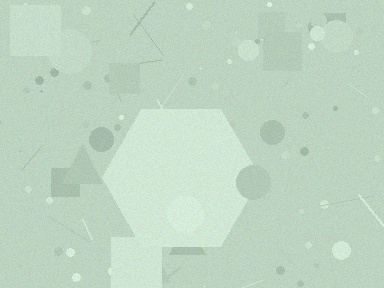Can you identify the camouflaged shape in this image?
The camouflaged shape is a hexagon.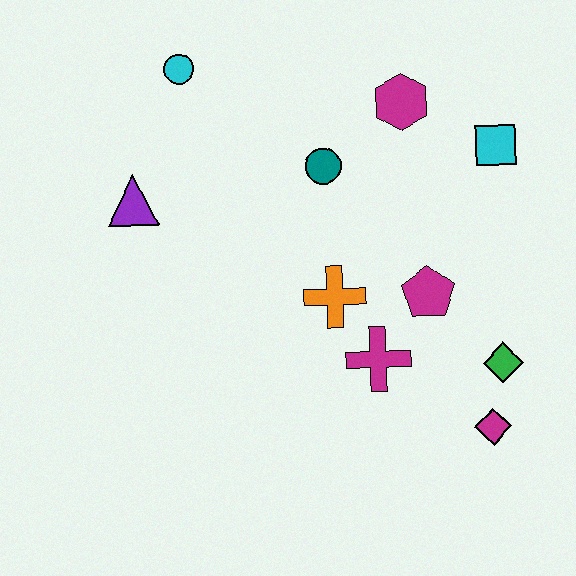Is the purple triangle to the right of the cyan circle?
No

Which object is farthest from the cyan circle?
The magenta diamond is farthest from the cyan circle.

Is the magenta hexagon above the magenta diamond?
Yes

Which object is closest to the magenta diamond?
The green diamond is closest to the magenta diamond.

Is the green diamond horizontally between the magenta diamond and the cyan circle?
No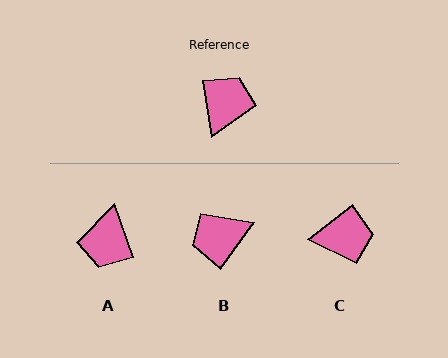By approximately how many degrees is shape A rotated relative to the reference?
Approximately 170 degrees clockwise.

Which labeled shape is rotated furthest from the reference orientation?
A, about 170 degrees away.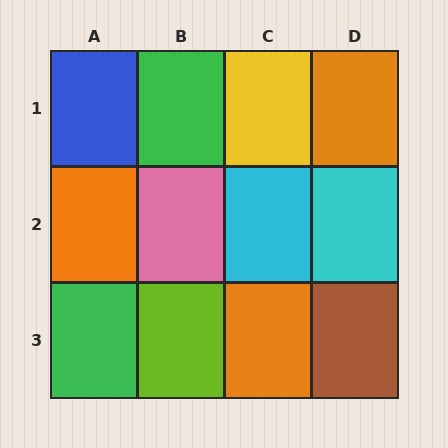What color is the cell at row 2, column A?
Orange.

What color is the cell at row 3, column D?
Brown.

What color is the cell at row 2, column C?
Cyan.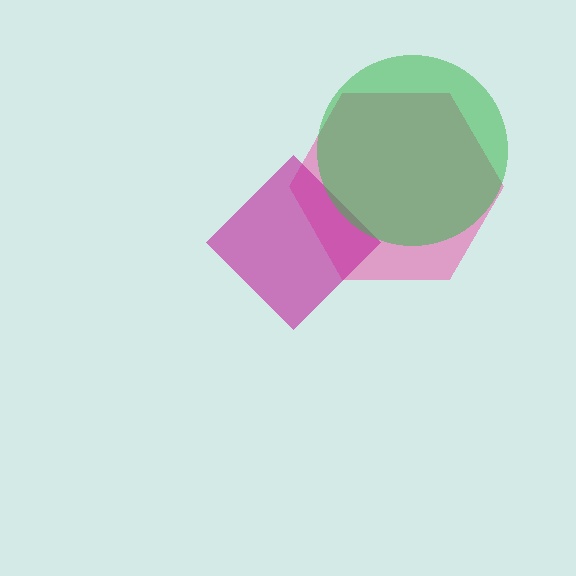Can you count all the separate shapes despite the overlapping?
Yes, there are 3 separate shapes.